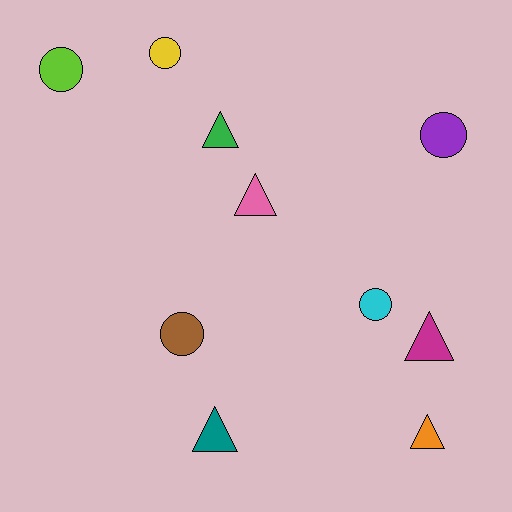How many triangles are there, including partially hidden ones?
There are 5 triangles.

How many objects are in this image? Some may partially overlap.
There are 10 objects.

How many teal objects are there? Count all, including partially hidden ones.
There is 1 teal object.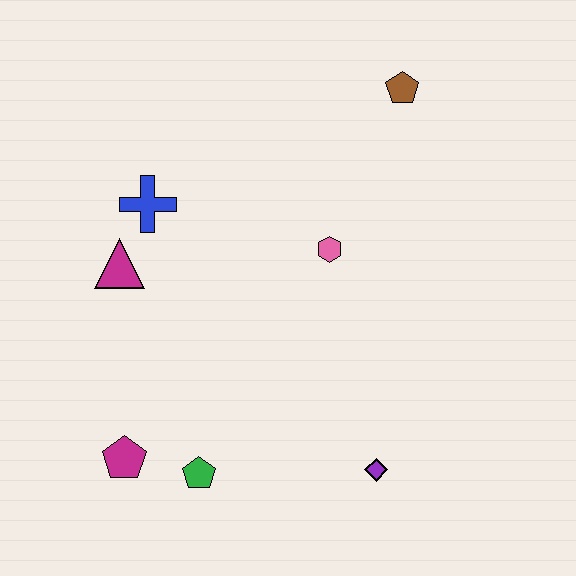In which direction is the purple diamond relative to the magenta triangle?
The purple diamond is to the right of the magenta triangle.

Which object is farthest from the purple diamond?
The brown pentagon is farthest from the purple diamond.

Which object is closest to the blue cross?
The magenta triangle is closest to the blue cross.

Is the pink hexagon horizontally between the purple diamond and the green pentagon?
Yes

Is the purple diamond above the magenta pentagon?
No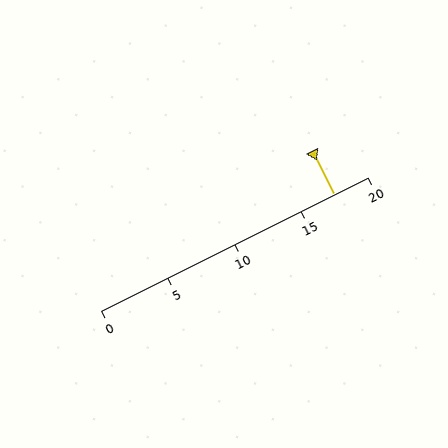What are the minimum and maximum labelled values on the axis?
The axis runs from 0 to 20.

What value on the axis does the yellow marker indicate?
The marker indicates approximately 17.5.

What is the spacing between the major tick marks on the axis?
The major ticks are spaced 5 apart.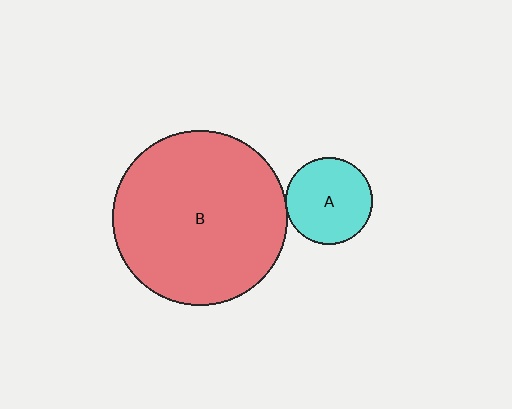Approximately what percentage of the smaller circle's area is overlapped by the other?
Approximately 5%.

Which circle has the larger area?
Circle B (red).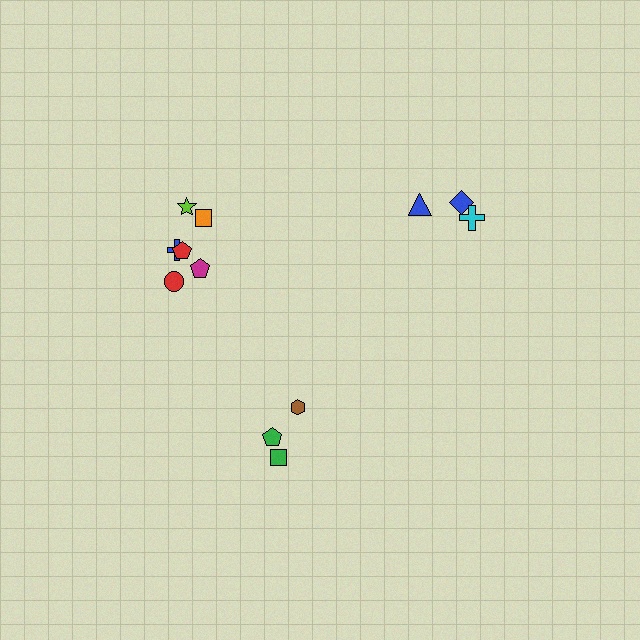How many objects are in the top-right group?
There are 3 objects.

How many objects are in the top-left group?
There are 6 objects.